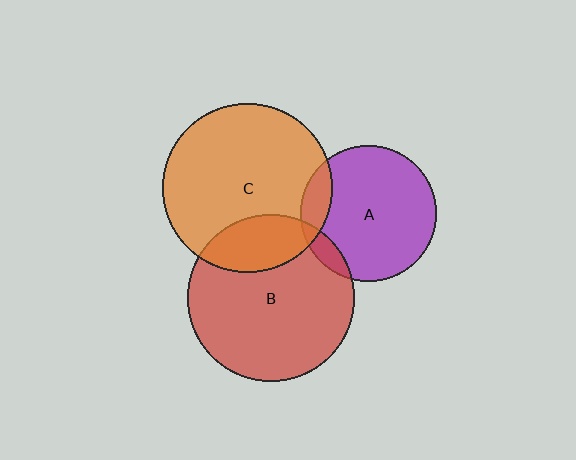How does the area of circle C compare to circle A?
Approximately 1.6 times.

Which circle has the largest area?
Circle C (orange).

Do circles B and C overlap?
Yes.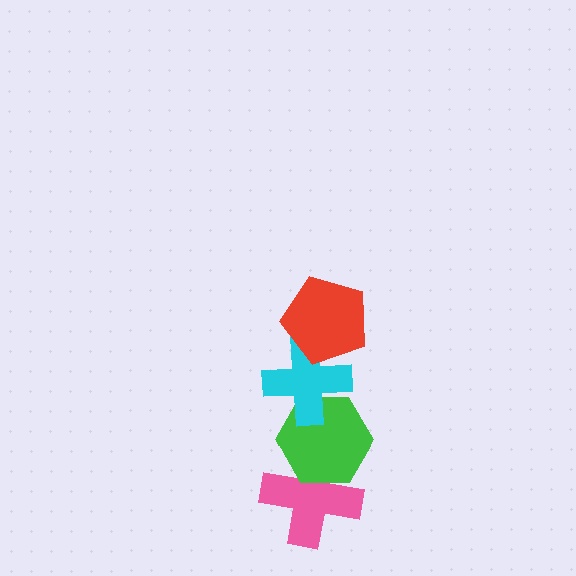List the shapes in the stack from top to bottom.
From top to bottom: the red pentagon, the cyan cross, the green hexagon, the pink cross.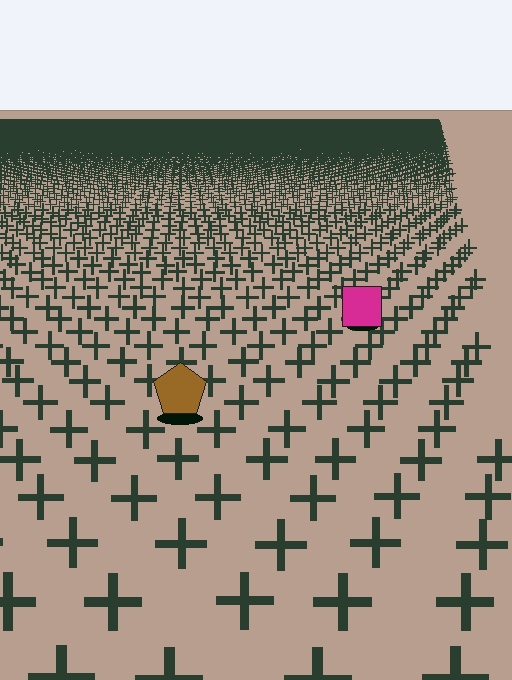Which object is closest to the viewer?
The brown pentagon is closest. The texture marks near it are larger and more spread out.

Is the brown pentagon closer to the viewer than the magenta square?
Yes. The brown pentagon is closer — you can tell from the texture gradient: the ground texture is coarser near it.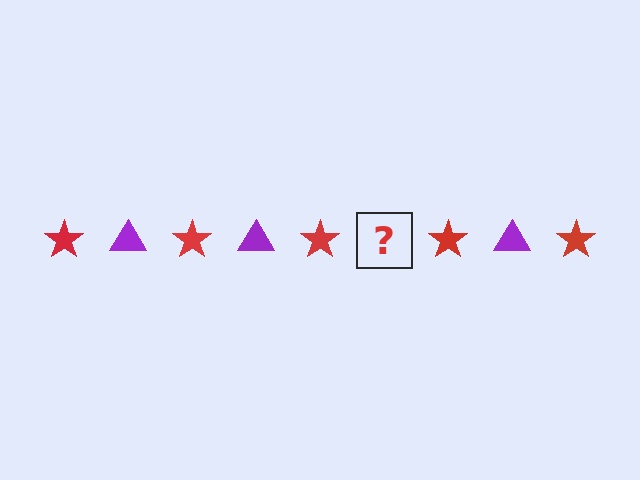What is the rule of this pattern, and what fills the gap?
The rule is that the pattern alternates between red star and purple triangle. The gap should be filled with a purple triangle.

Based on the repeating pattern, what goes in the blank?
The blank should be a purple triangle.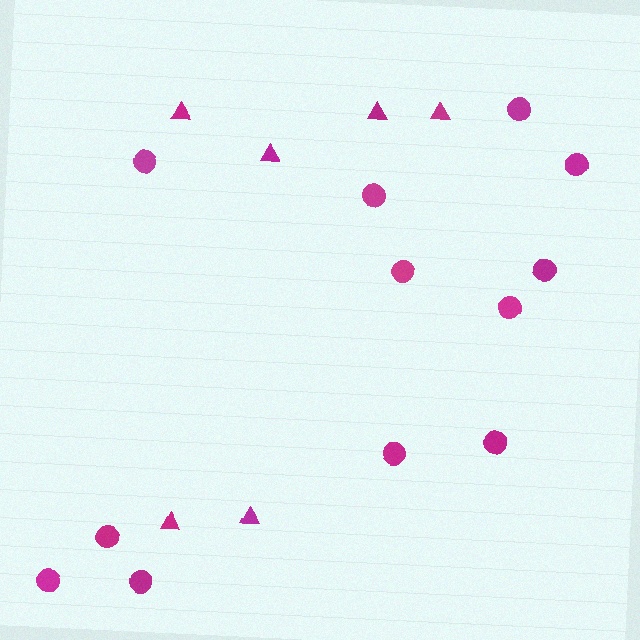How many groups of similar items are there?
There are 2 groups: one group of triangles (6) and one group of circles (12).